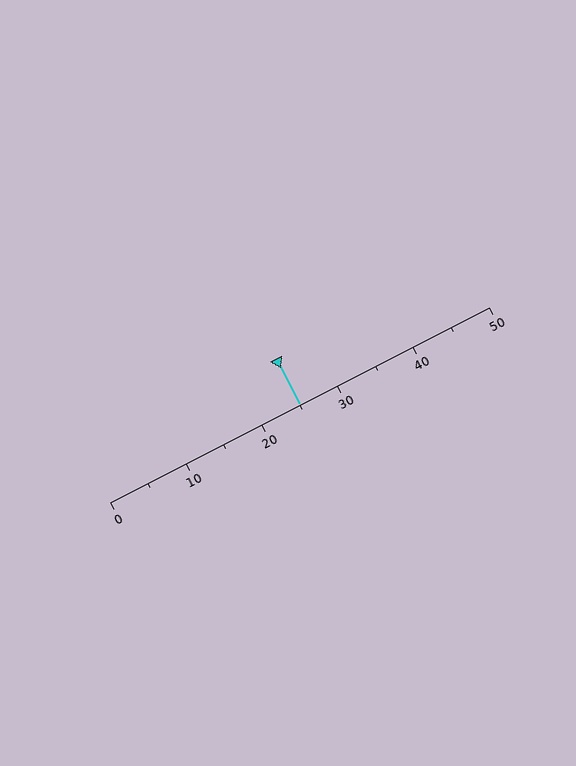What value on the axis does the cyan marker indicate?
The marker indicates approximately 25.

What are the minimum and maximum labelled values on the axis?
The axis runs from 0 to 50.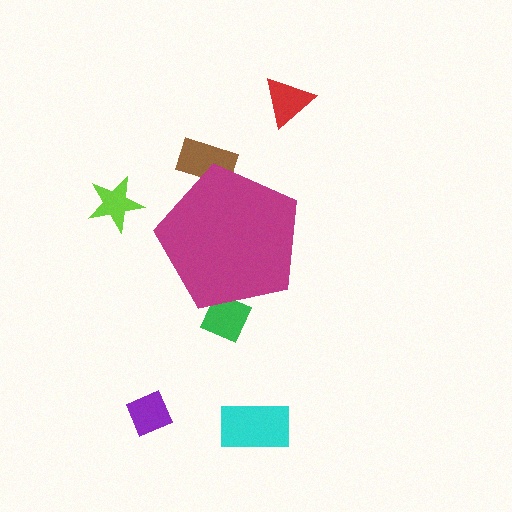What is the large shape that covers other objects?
A magenta pentagon.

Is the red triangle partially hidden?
No, the red triangle is fully visible.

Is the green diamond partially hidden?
Yes, the green diamond is partially hidden behind the magenta pentagon.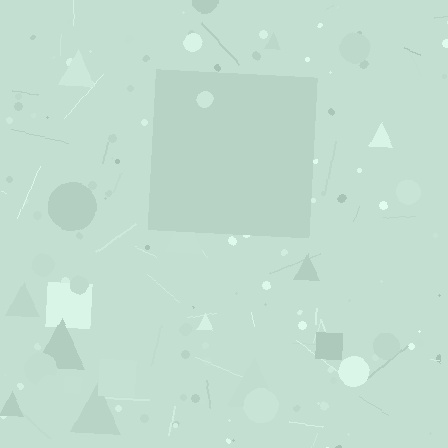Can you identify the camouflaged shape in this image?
The camouflaged shape is a square.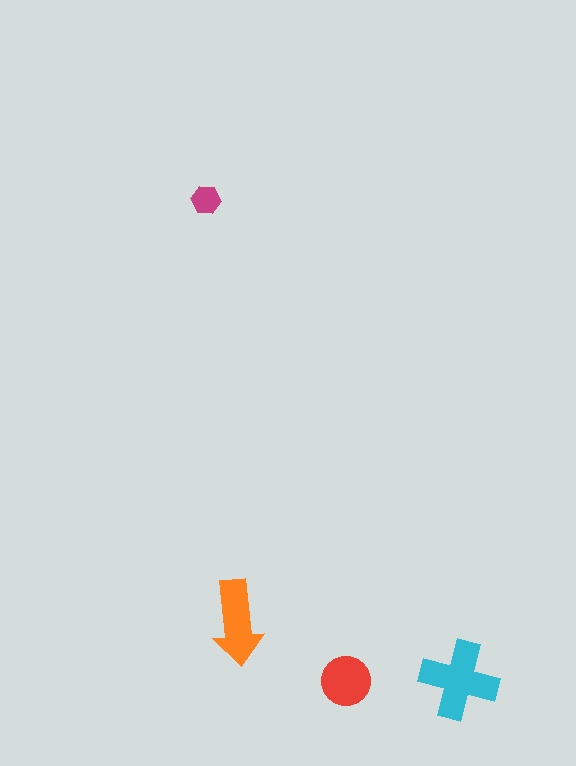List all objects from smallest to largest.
The magenta hexagon, the red circle, the orange arrow, the cyan cross.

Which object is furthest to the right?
The cyan cross is rightmost.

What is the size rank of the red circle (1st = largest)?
3rd.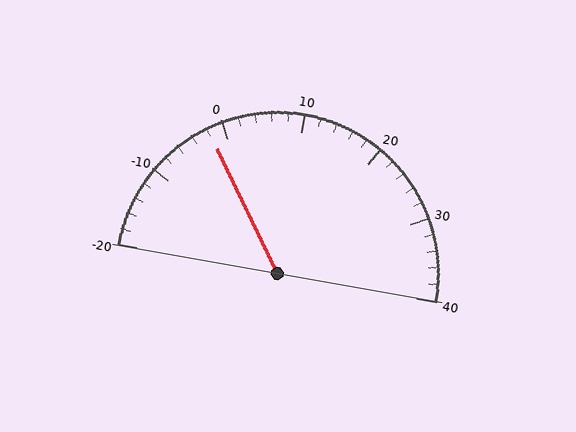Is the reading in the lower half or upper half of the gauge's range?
The reading is in the lower half of the range (-20 to 40).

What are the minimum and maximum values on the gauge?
The gauge ranges from -20 to 40.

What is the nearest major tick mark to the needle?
The nearest major tick mark is 0.